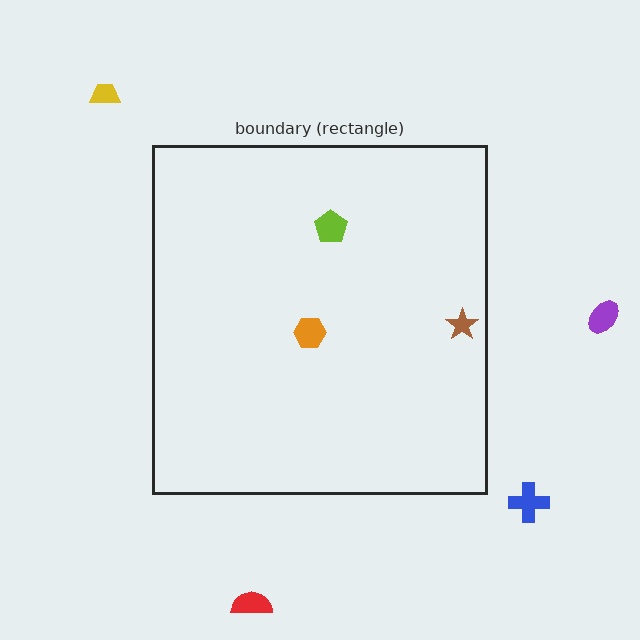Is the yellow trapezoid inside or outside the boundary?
Outside.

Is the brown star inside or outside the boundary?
Inside.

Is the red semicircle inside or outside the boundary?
Outside.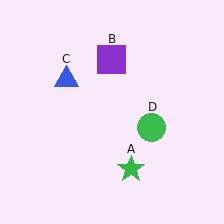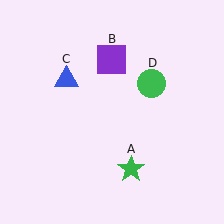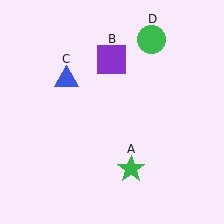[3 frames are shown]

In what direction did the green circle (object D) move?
The green circle (object D) moved up.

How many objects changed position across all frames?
1 object changed position: green circle (object D).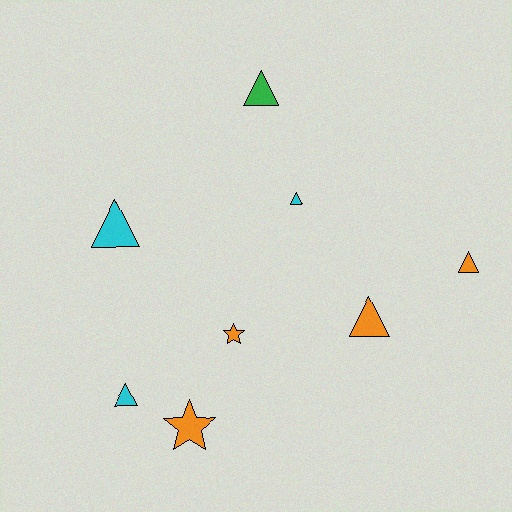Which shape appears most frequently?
Triangle, with 6 objects.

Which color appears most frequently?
Orange, with 4 objects.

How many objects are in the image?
There are 8 objects.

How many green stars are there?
There are no green stars.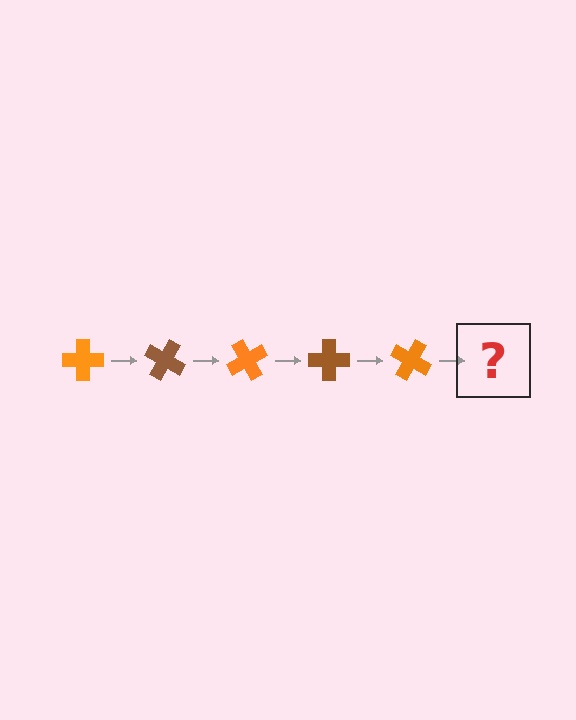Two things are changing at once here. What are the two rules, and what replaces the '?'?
The two rules are that it rotates 30 degrees each step and the color cycles through orange and brown. The '?' should be a brown cross, rotated 150 degrees from the start.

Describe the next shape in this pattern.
It should be a brown cross, rotated 150 degrees from the start.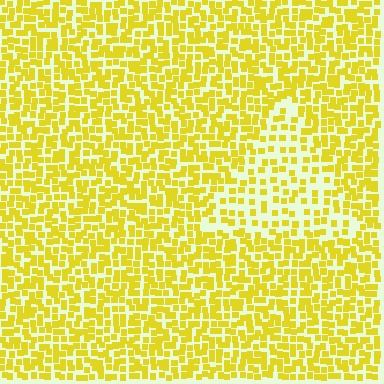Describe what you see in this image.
The image contains small yellow elements arranged at two different densities. A triangle-shaped region is visible where the elements are less densely packed than the surrounding area.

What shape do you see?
I see a triangle.